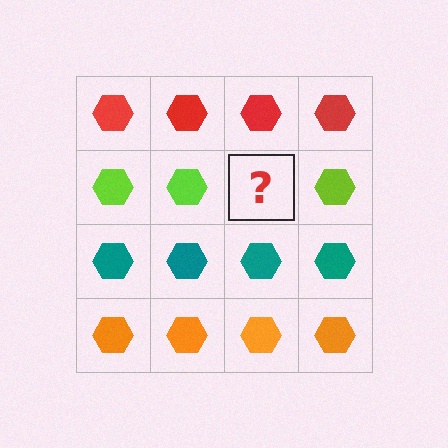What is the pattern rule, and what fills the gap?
The rule is that each row has a consistent color. The gap should be filled with a lime hexagon.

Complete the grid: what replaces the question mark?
The question mark should be replaced with a lime hexagon.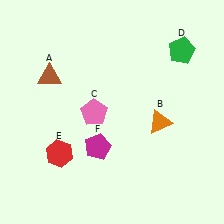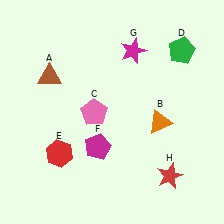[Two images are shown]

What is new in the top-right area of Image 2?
A magenta star (G) was added in the top-right area of Image 2.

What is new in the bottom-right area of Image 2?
A red star (H) was added in the bottom-right area of Image 2.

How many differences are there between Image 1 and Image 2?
There are 2 differences between the two images.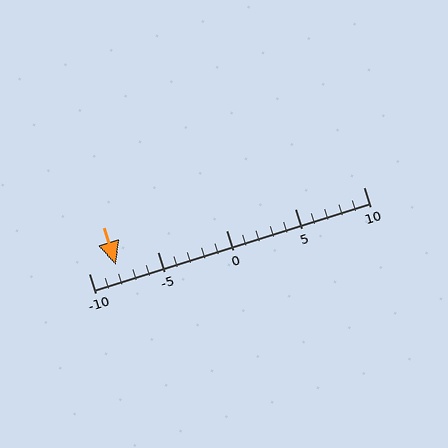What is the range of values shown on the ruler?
The ruler shows values from -10 to 10.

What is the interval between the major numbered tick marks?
The major tick marks are spaced 5 units apart.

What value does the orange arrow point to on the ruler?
The orange arrow points to approximately -8.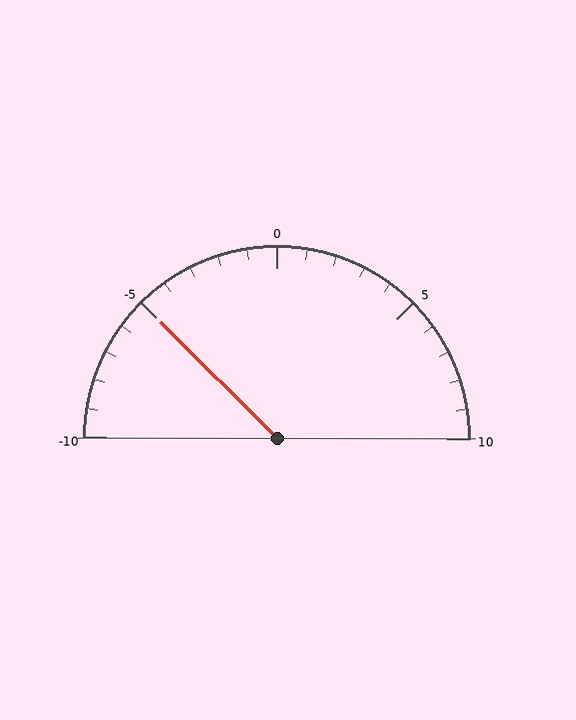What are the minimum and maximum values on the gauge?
The gauge ranges from -10 to 10.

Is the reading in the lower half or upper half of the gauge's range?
The reading is in the lower half of the range (-10 to 10).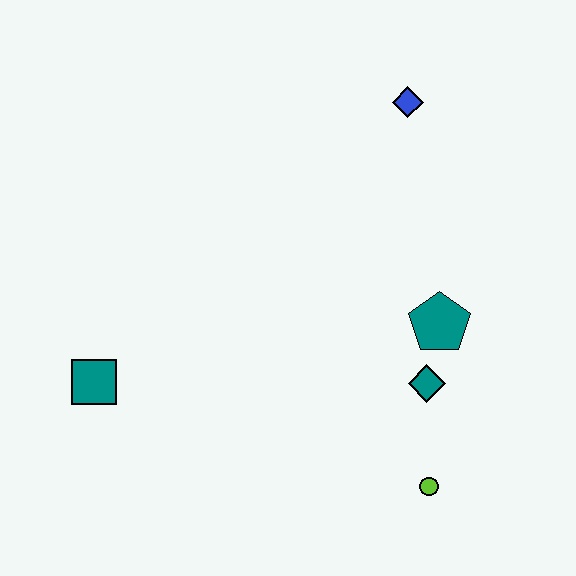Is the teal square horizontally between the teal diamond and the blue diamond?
No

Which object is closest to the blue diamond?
The teal pentagon is closest to the blue diamond.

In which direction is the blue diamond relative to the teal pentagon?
The blue diamond is above the teal pentagon.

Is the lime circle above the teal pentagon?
No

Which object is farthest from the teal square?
The blue diamond is farthest from the teal square.